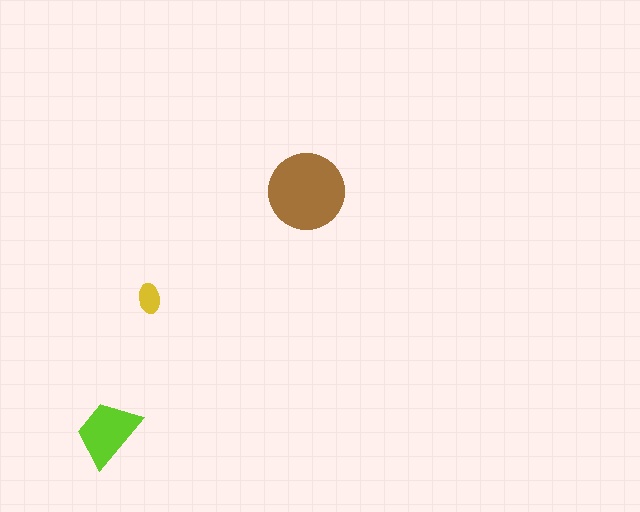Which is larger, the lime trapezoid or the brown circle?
The brown circle.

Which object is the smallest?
The yellow ellipse.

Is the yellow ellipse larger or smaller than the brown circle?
Smaller.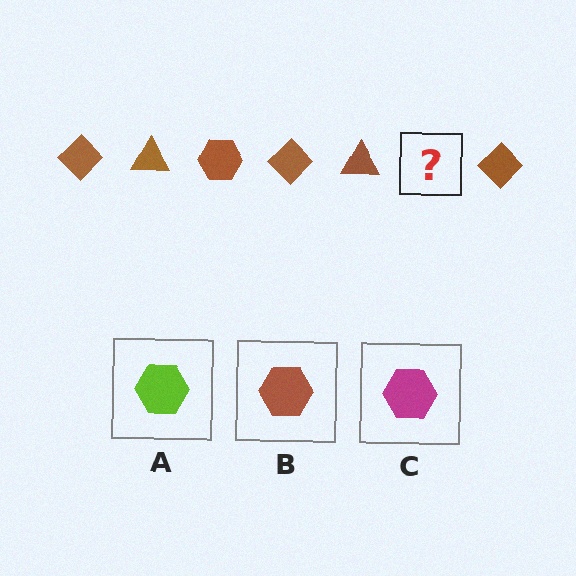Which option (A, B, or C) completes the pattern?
B.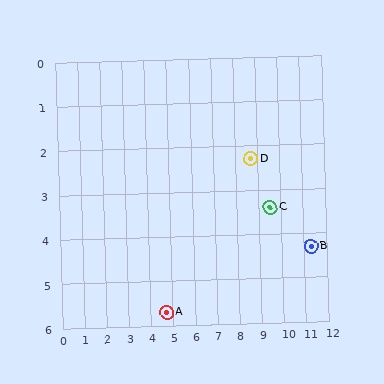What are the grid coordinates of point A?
Point A is at approximately (4.7, 5.7).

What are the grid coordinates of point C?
Point C is at approximately (9.5, 3.4).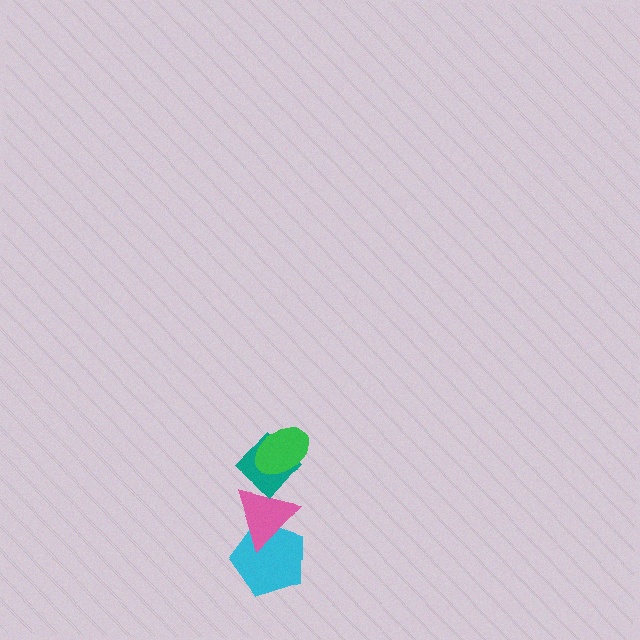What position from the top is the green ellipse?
The green ellipse is 1st from the top.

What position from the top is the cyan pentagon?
The cyan pentagon is 4th from the top.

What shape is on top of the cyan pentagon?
The pink triangle is on top of the cyan pentagon.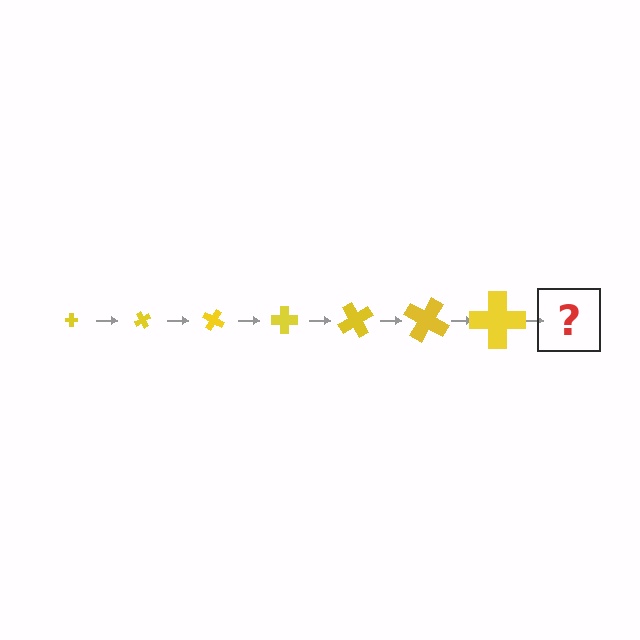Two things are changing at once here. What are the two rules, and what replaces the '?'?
The two rules are that the cross grows larger each step and it rotates 60 degrees each step. The '?' should be a cross, larger than the previous one and rotated 420 degrees from the start.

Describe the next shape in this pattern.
It should be a cross, larger than the previous one and rotated 420 degrees from the start.